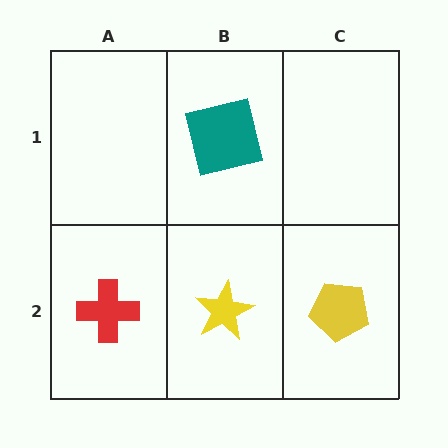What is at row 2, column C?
A yellow pentagon.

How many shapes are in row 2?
3 shapes.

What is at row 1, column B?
A teal square.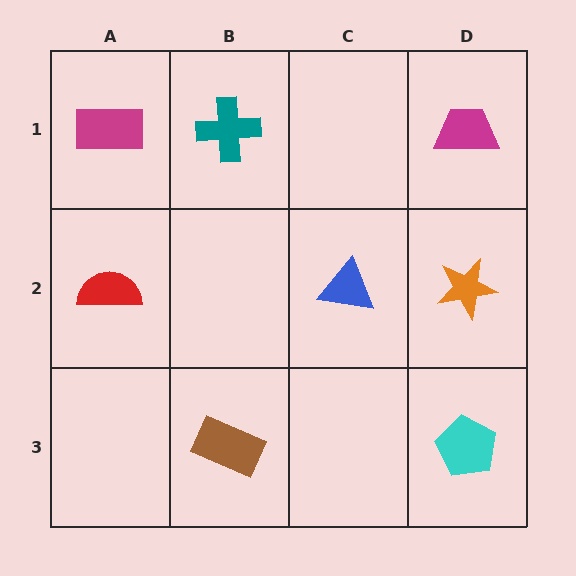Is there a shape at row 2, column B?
No, that cell is empty.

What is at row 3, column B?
A brown rectangle.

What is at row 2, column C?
A blue triangle.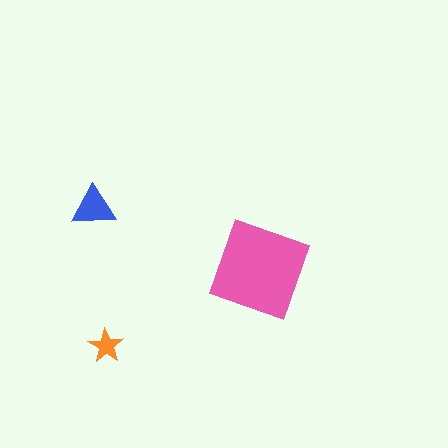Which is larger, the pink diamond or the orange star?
The pink diamond.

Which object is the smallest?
The orange star.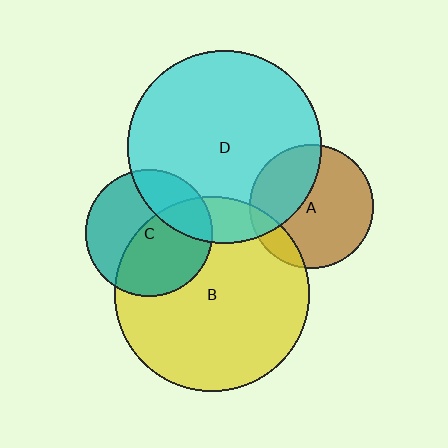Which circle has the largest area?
Circle B (yellow).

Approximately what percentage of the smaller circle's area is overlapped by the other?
Approximately 15%.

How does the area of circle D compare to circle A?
Approximately 2.4 times.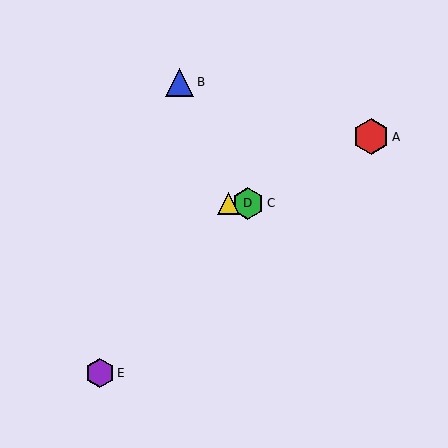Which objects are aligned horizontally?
Objects C, D are aligned horizontally.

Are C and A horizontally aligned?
No, C is at y≈203 and A is at y≈137.